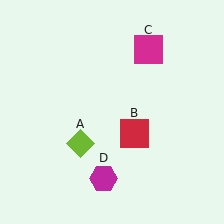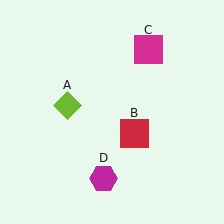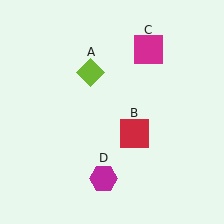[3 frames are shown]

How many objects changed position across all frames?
1 object changed position: lime diamond (object A).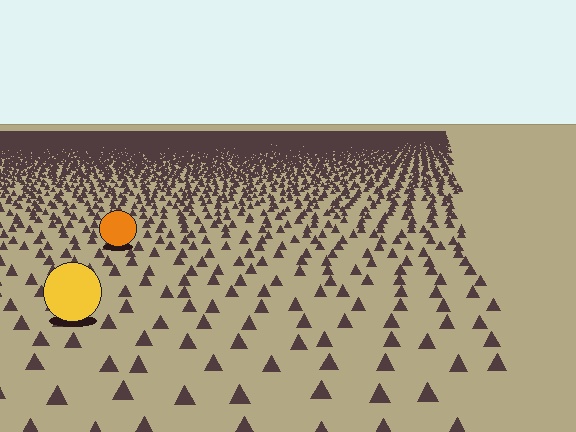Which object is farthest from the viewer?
The orange circle is farthest from the viewer. It appears smaller and the ground texture around it is denser.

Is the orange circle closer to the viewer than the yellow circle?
No. The yellow circle is closer — you can tell from the texture gradient: the ground texture is coarser near it.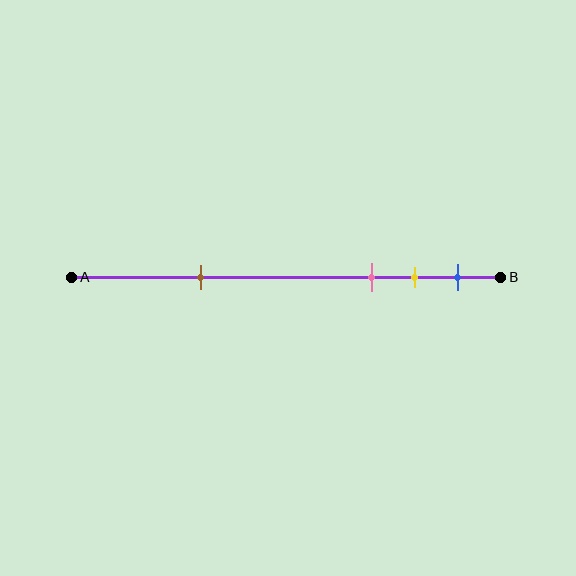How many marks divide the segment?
There are 4 marks dividing the segment.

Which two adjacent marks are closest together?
The yellow and blue marks are the closest adjacent pair.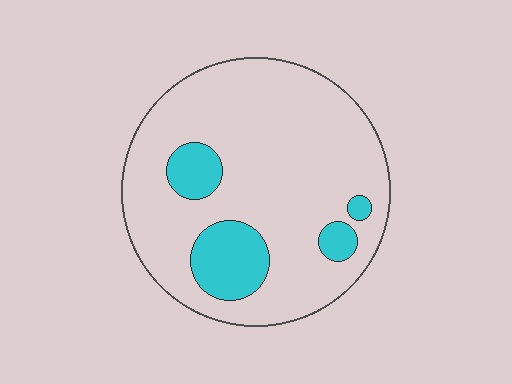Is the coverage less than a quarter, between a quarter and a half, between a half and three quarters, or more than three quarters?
Less than a quarter.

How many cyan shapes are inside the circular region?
4.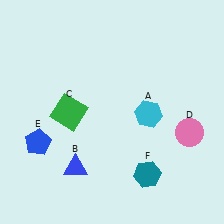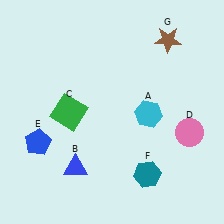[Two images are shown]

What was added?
A brown star (G) was added in Image 2.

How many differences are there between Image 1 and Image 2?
There is 1 difference between the two images.